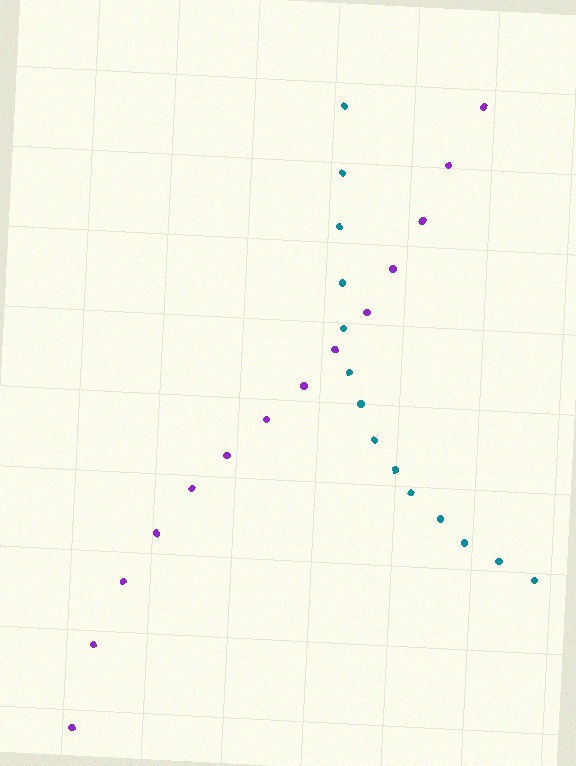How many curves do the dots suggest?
There are 2 distinct paths.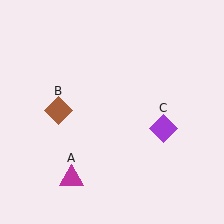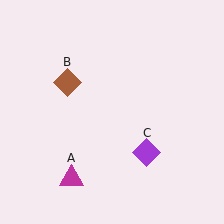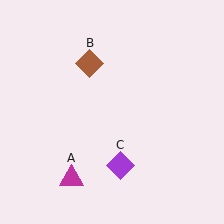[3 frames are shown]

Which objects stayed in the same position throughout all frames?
Magenta triangle (object A) remained stationary.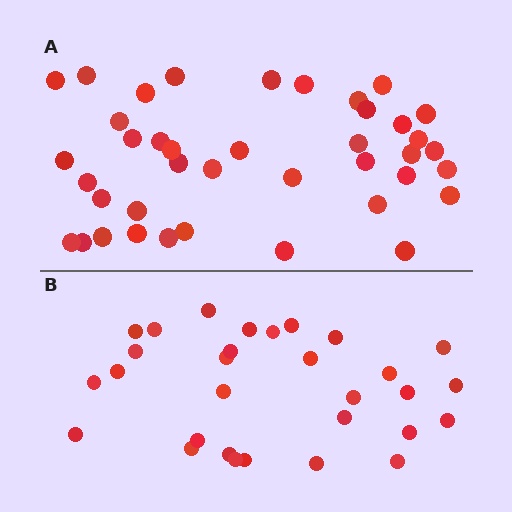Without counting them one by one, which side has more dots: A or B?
Region A (the top region) has more dots.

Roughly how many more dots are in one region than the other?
Region A has roughly 10 or so more dots than region B.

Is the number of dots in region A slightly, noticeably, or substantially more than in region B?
Region A has noticeably more, but not dramatically so. The ratio is roughly 1.3 to 1.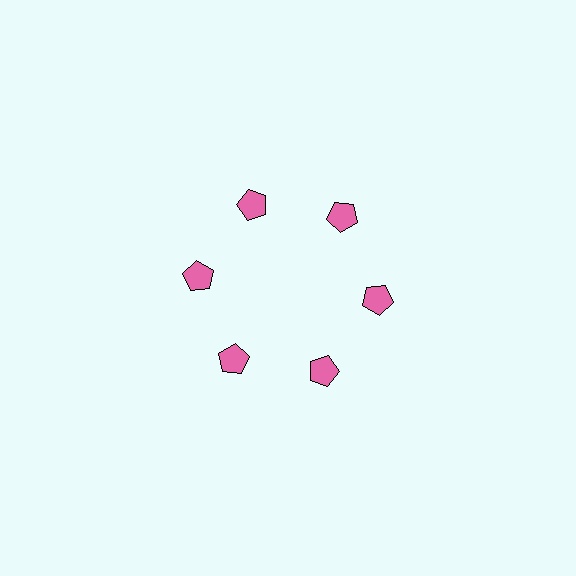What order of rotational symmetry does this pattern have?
This pattern has 6-fold rotational symmetry.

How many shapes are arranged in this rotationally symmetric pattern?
There are 6 shapes, arranged in 6 groups of 1.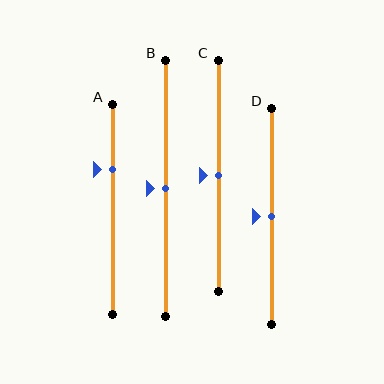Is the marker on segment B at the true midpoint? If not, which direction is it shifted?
Yes, the marker on segment B is at the true midpoint.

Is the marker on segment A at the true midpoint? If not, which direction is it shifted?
No, the marker on segment A is shifted upward by about 19% of the segment length.